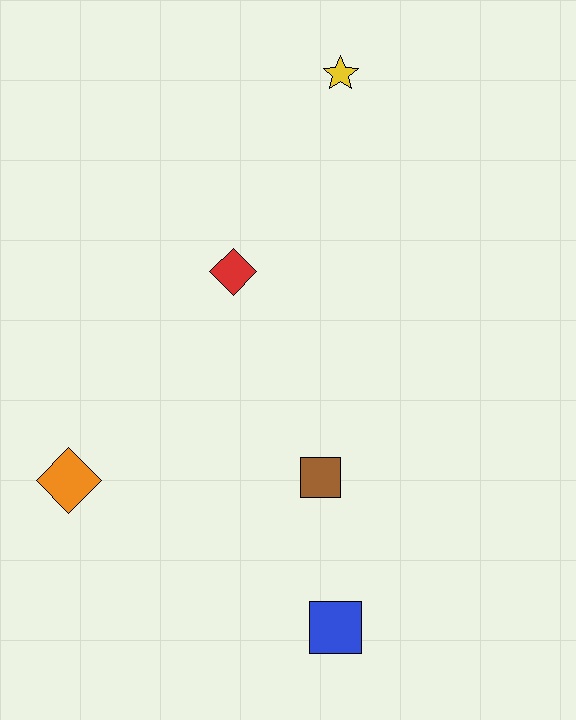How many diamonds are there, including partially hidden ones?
There are 2 diamonds.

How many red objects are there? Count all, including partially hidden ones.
There is 1 red object.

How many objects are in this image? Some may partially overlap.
There are 5 objects.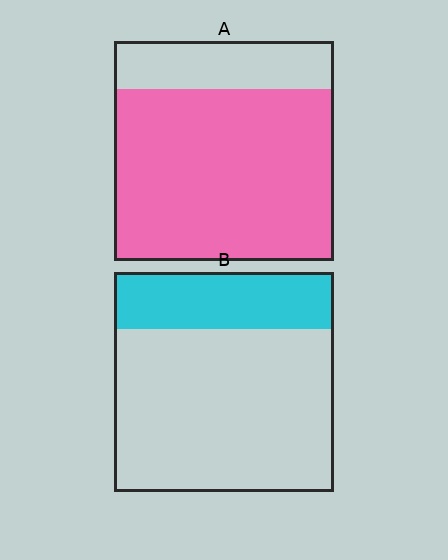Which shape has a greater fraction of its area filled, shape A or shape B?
Shape A.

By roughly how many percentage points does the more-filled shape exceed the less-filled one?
By roughly 50 percentage points (A over B).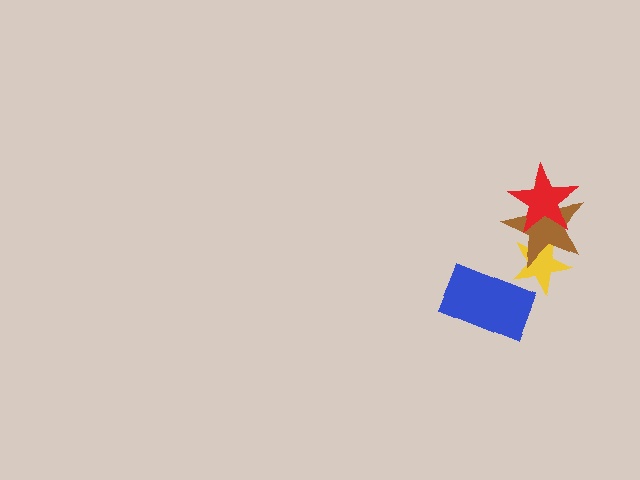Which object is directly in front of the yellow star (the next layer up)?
The blue rectangle is directly in front of the yellow star.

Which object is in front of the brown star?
The red star is in front of the brown star.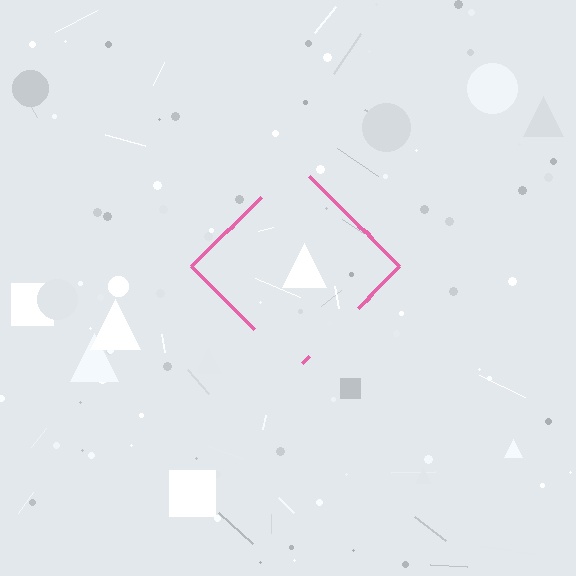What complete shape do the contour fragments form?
The contour fragments form a diamond.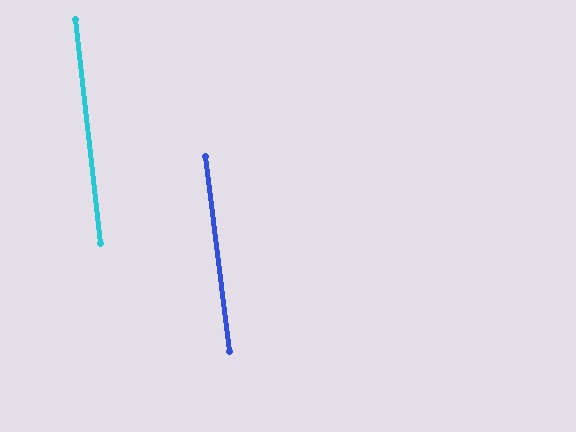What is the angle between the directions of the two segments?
Approximately 1 degree.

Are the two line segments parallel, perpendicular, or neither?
Parallel — their directions differ by only 0.6°.